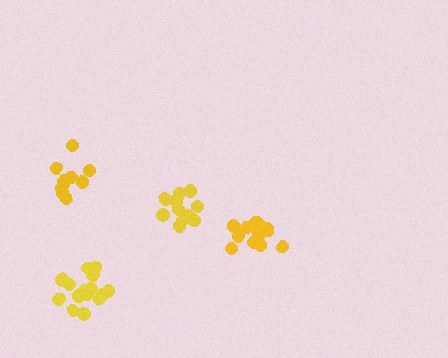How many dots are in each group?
Group 1: 16 dots, Group 2: 15 dots, Group 3: 11 dots, Group 4: 10 dots (52 total).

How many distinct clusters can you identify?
There are 4 distinct clusters.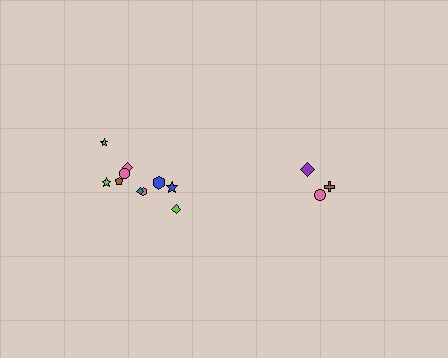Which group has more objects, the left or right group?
The left group.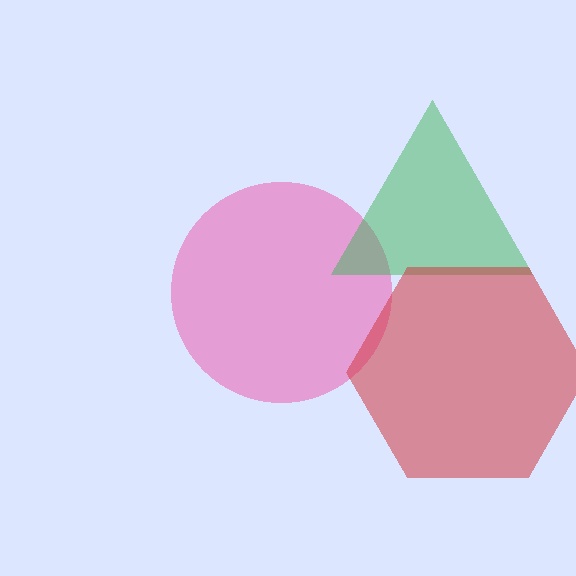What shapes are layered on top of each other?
The layered shapes are: a pink circle, a green triangle, a red hexagon.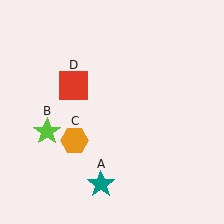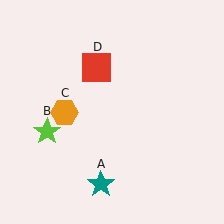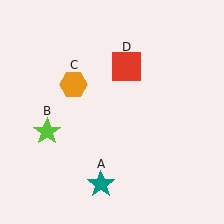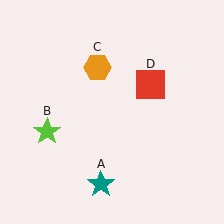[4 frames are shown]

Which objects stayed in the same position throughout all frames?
Teal star (object A) and lime star (object B) remained stationary.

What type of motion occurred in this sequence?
The orange hexagon (object C), red square (object D) rotated clockwise around the center of the scene.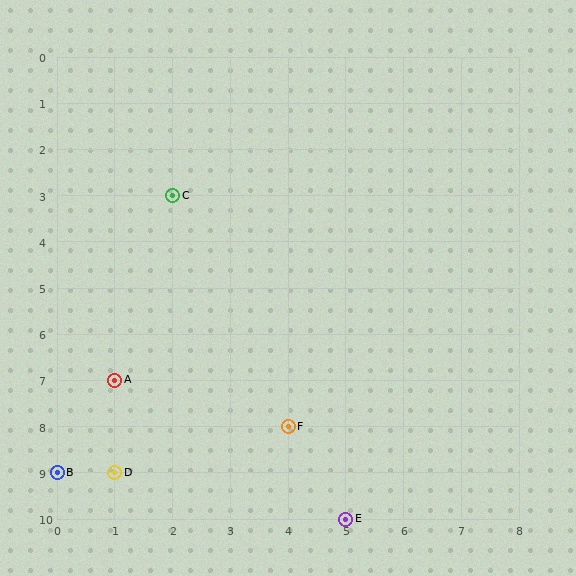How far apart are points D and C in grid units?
Points D and C are 1 column and 6 rows apart (about 6.1 grid units diagonally).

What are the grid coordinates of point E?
Point E is at grid coordinates (5, 10).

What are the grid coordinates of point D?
Point D is at grid coordinates (1, 9).